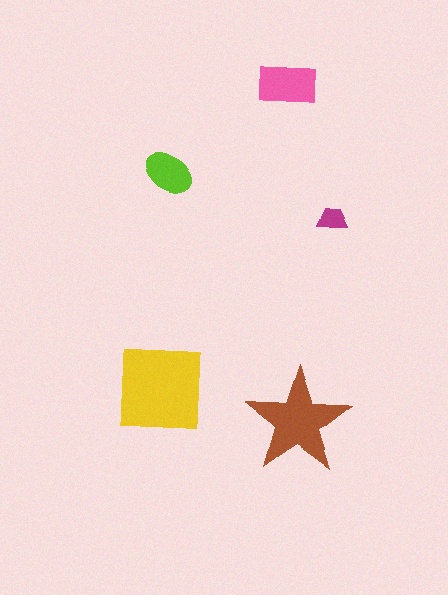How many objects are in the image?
There are 5 objects in the image.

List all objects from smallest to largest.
The magenta trapezoid, the lime ellipse, the pink rectangle, the brown star, the yellow square.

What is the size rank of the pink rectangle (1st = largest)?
3rd.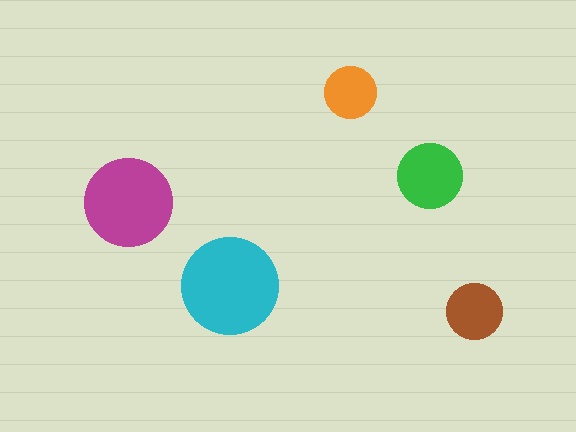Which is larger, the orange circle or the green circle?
The green one.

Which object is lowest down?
The brown circle is bottommost.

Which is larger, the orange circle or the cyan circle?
The cyan one.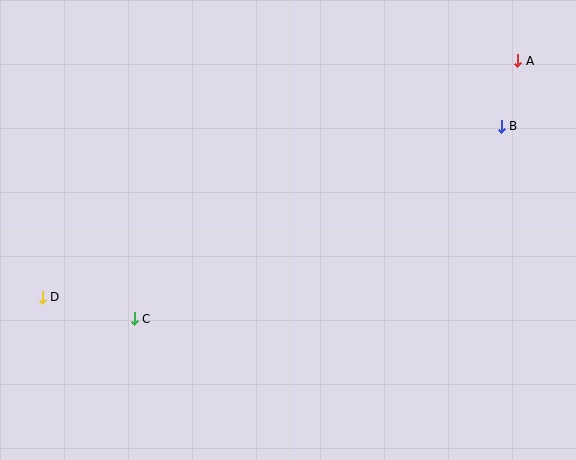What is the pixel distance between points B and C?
The distance between B and C is 414 pixels.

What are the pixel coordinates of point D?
Point D is at (42, 297).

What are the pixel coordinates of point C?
Point C is at (134, 319).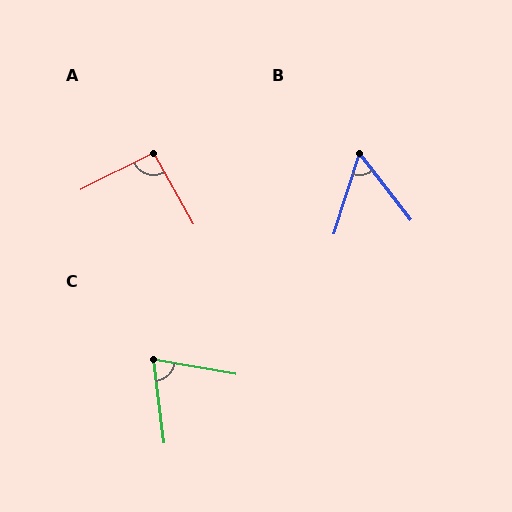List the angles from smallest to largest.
B (55°), C (73°), A (93°).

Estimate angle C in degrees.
Approximately 73 degrees.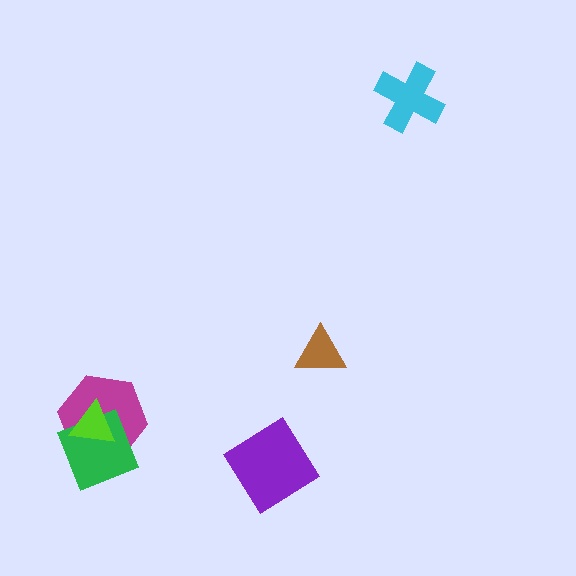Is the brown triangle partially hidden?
No, no other shape covers it.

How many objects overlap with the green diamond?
2 objects overlap with the green diamond.